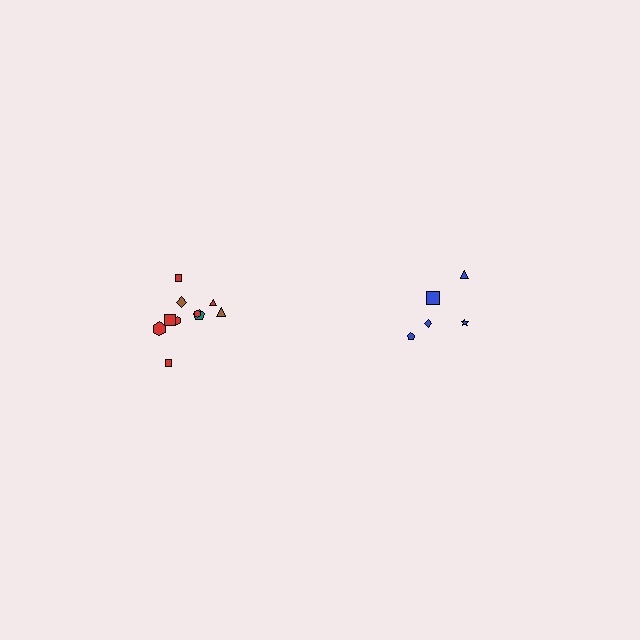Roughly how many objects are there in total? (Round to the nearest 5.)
Roughly 15 objects in total.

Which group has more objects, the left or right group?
The left group.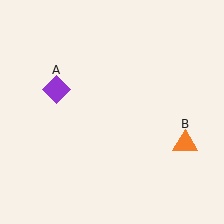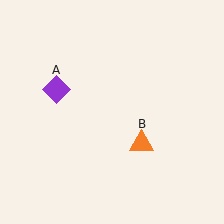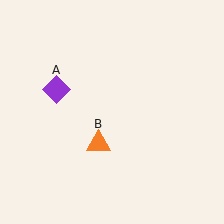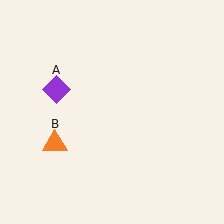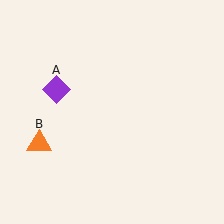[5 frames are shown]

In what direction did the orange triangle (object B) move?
The orange triangle (object B) moved left.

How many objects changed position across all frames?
1 object changed position: orange triangle (object B).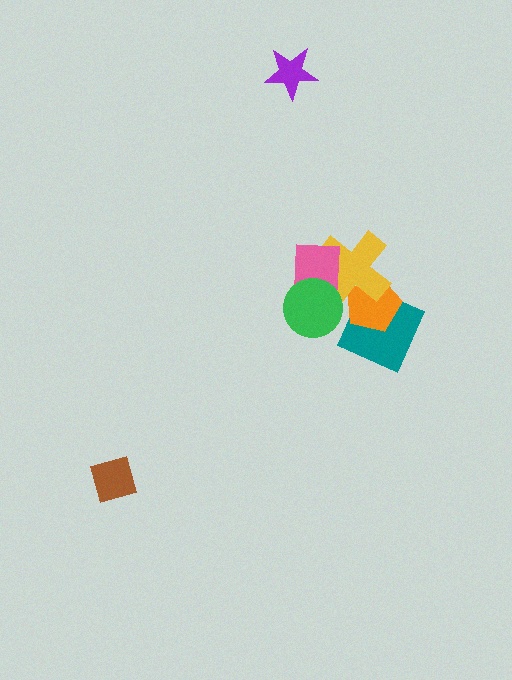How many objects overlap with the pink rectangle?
2 objects overlap with the pink rectangle.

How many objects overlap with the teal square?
1 object overlaps with the teal square.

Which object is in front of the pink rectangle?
The green circle is in front of the pink rectangle.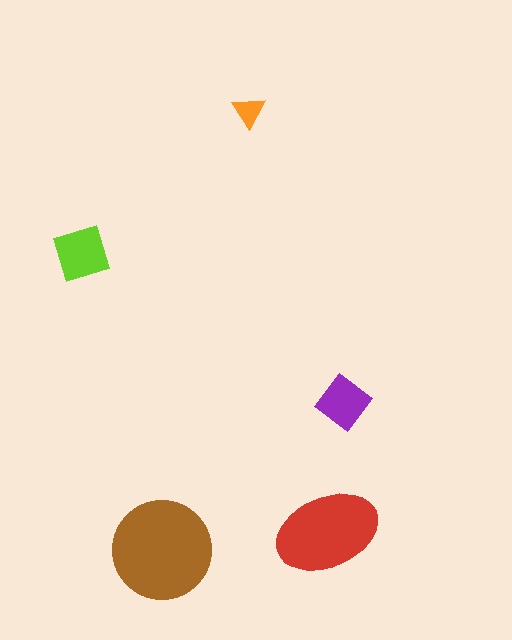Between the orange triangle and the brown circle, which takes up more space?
The brown circle.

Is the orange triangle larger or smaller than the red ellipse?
Smaller.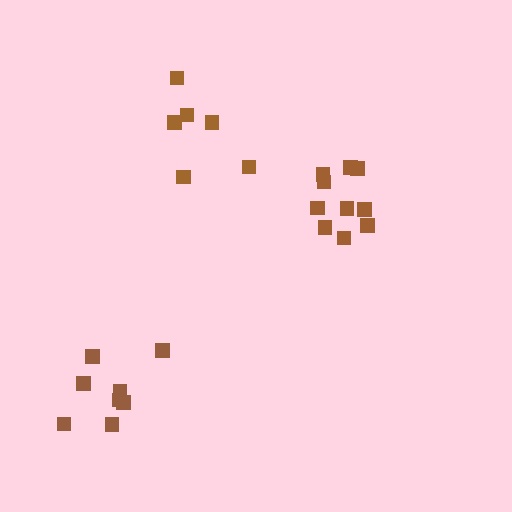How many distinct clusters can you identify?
There are 3 distinct clusters.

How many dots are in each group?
Group 1: 10 dots, Group 2: 6 dots, Group 3: 8 dots (24 total).